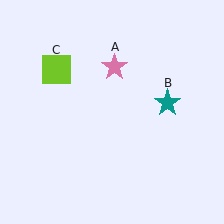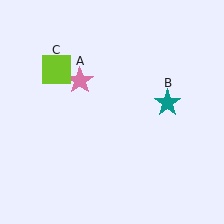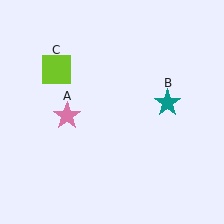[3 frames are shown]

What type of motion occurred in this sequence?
The pink star (object A) rotated counterclockwise around the center of the scene.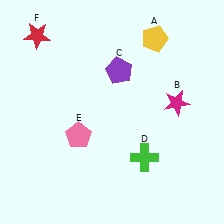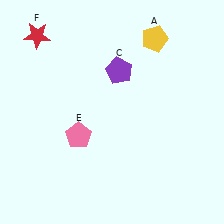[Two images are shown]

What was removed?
The magenta star (B), the green cross (D) were removed in Image 2.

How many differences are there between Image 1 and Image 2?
There are 2 differences between the two images.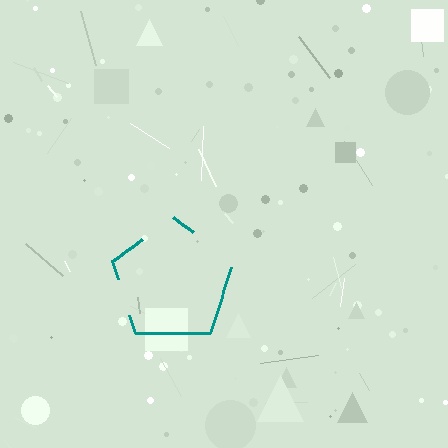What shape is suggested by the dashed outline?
The dashed outline suggests a pentagon.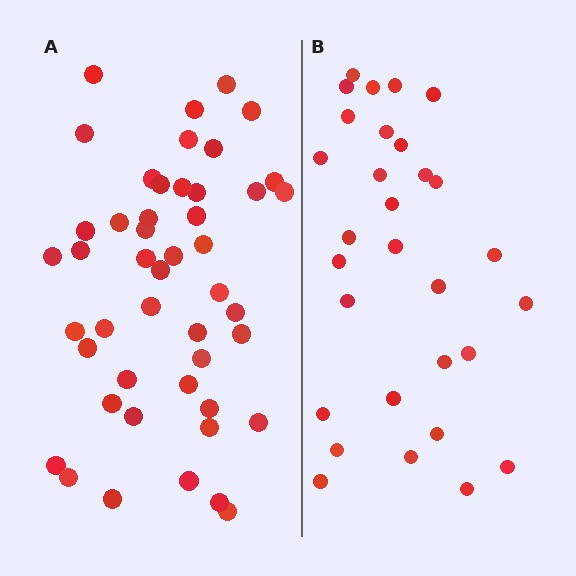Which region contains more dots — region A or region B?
Region A (the left region) has more dots.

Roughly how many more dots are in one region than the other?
Region A has approximately 15 more dots than region B.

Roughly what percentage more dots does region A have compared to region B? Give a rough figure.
About 55% more.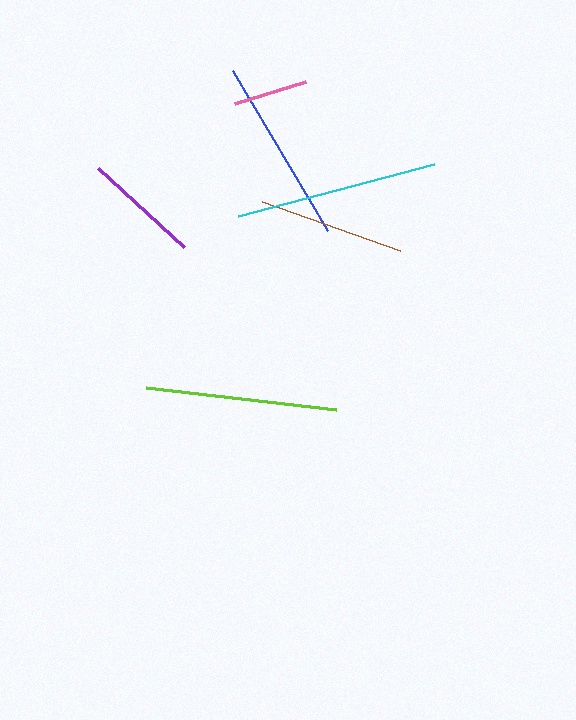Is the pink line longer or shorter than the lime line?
The lime line is longer than the pink line.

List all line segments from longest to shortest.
From longest to shortest: cyan, lime, blue, brown, purple, pink.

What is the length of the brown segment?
The brown segment is approximately 146 pixels long.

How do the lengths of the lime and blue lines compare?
The lime and blue lines are approximately the same length.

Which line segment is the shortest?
The pink line is the shortest at approximately 74 pixels.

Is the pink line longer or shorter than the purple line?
The purple line is longer than the pink line.